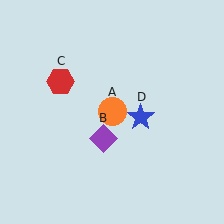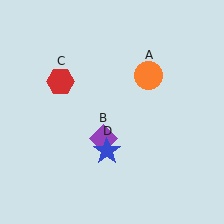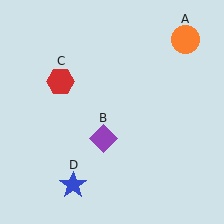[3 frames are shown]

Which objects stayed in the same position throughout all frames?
Purple diamond (object B) and red hexagon (object C) remained stationary.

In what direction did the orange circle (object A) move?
The orange circle (object A) moved up and to the right.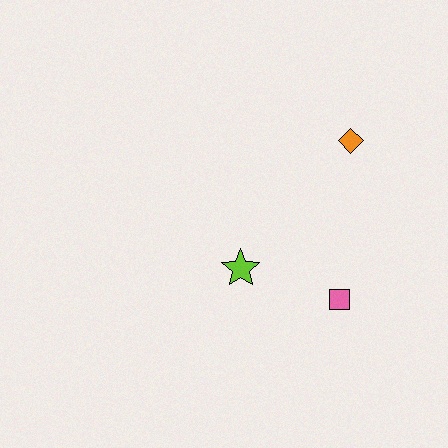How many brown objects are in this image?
There are no brown objects.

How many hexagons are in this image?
There are no hexagons.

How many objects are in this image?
There are 3 objects.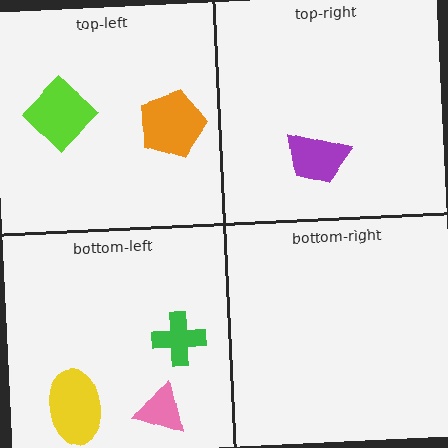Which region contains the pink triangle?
The bottom-left region.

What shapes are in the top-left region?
The lime diamond, the orange pentagon.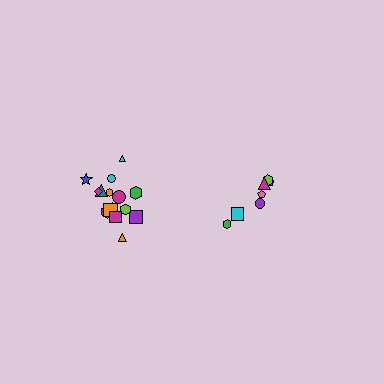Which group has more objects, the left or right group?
The left group.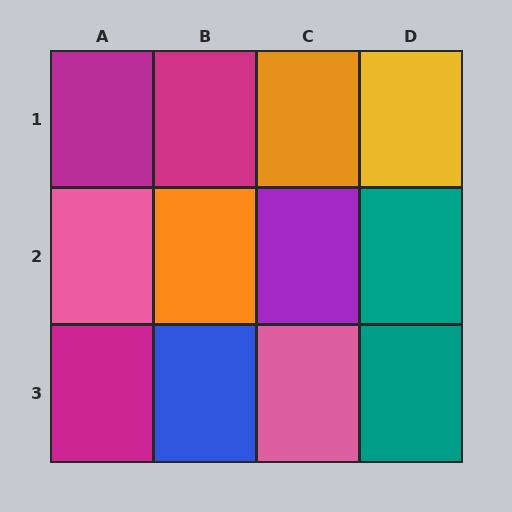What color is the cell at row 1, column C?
Orange.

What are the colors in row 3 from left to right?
Magenta, blue, pink, teal.